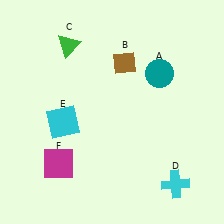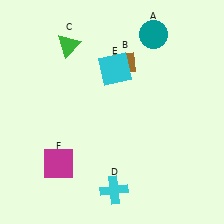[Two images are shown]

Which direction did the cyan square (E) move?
The cyan square (E) moved up.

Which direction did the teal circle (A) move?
The teal circle (A) moved up.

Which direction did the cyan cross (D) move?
The cyan cross (D) moved left.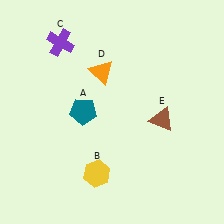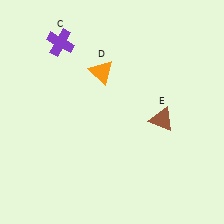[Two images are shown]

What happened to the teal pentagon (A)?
The teal pentagon (A) was removed in Image 2. It was in the top-left area of Image 1.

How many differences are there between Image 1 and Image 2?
There are 2 differences between the two images.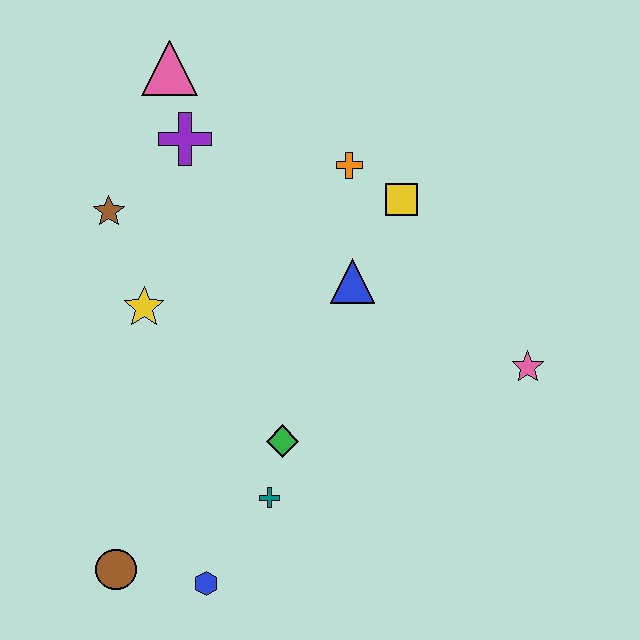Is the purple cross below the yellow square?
No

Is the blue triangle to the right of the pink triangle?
Yes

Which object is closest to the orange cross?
The yellow square is closest to the orange cross.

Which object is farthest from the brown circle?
The pink triangle is farthest from the brown circle.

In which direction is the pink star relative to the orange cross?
The pink star is below the orange cross.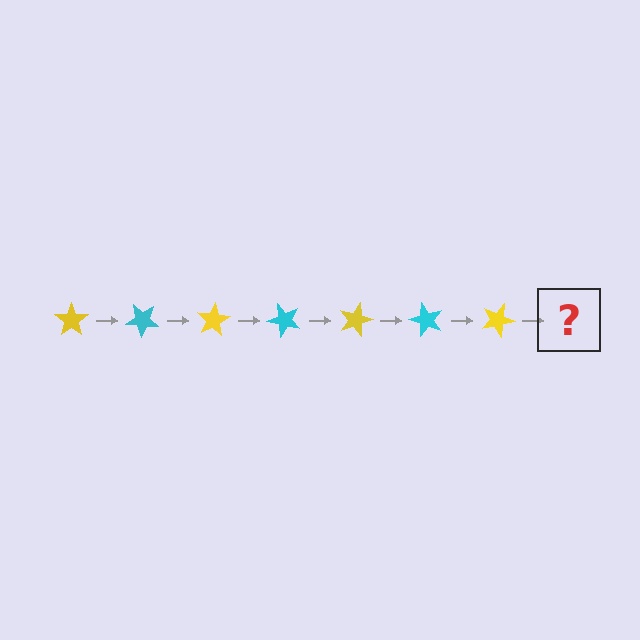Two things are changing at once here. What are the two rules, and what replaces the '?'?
The two rules are that it rotates 40 degrees each step and the color cycles through yellow and cyan. The '?' should be a cyan star, rotated 280 degrees from the start.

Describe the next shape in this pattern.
It should be a cyan star, rotated 280 degrees from the start.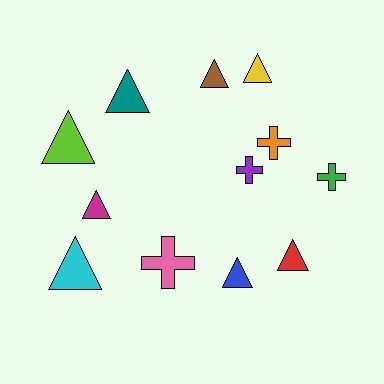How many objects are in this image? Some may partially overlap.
There are 12 objects.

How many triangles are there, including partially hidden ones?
There are 8 triangles.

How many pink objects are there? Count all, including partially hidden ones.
There is 1 pink object.